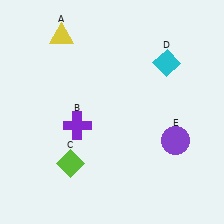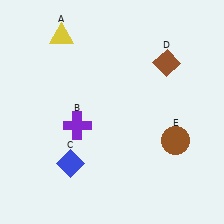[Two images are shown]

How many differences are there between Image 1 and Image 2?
There are 3 differences between the two images.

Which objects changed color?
C changed from lime to blue. D changed from cyan to brown. E changed from purple to brown.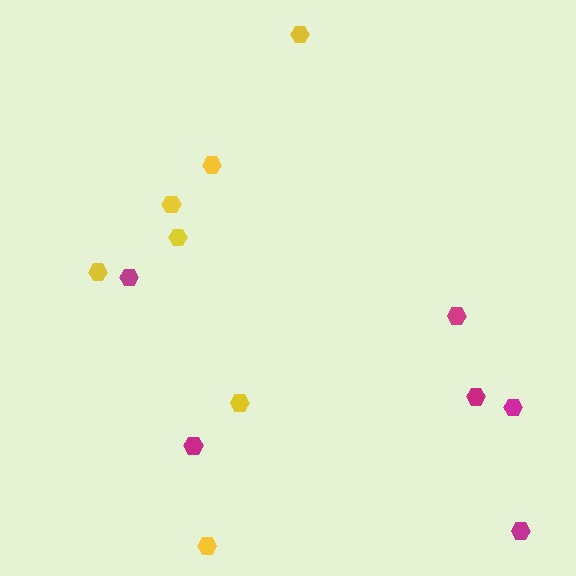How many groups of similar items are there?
There are 2 groups: one group of yellow hexagons (7) and one group of magenta hexagons (6).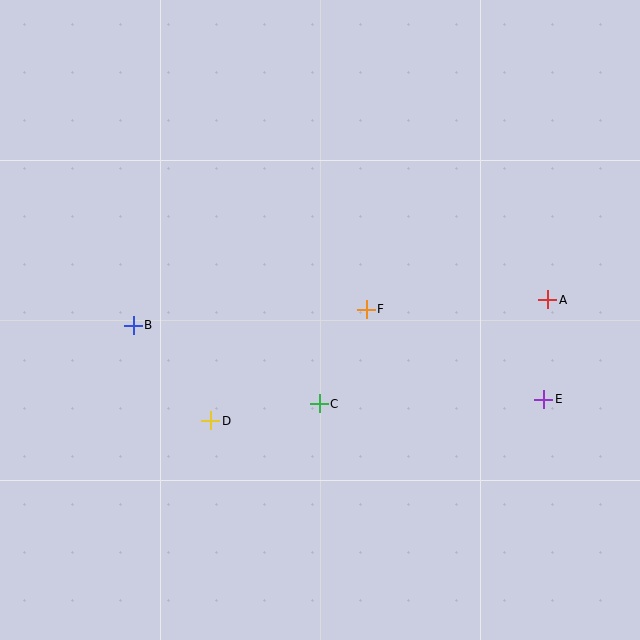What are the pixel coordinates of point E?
Point E is at (544, 399).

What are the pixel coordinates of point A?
Point A is at (547, 300).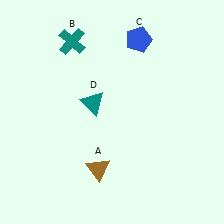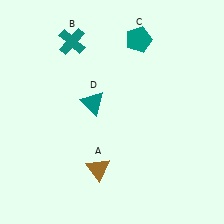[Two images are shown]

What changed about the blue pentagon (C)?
In Image 1, C is blue. In Image 2, it changed to teal.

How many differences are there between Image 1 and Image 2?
There is 1 difference between the two images.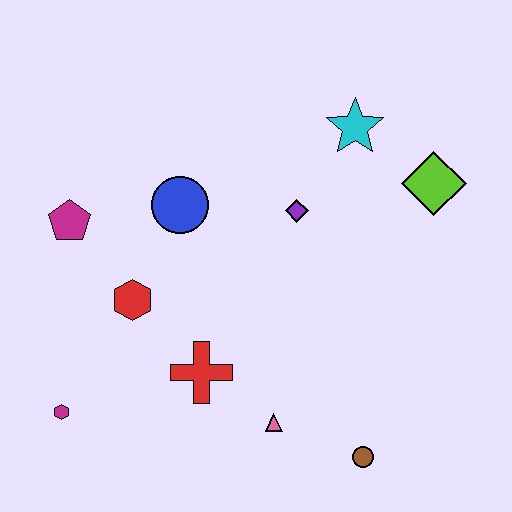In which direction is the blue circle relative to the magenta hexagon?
The blue circle is above the magenta hexagon.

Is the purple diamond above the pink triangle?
Yes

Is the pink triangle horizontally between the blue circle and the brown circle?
Yes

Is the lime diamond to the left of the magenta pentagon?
No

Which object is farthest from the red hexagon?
The lime diamond is farthest from the red hexagon.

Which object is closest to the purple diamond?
The cyan star is closest to the purple diamond.